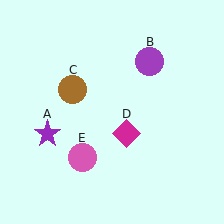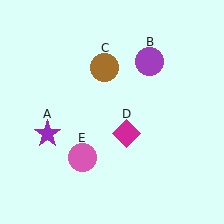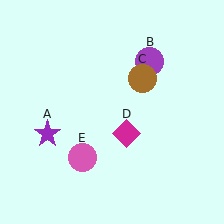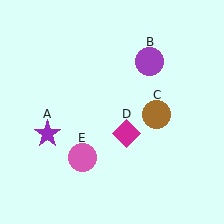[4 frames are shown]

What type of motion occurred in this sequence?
The brown circle (object C) rotated clockwise around the center of the scene.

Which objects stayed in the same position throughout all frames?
Purple star (object A) and purple circle (object B) and magenta diamond (object D) and pink circle (object E) remained stationary.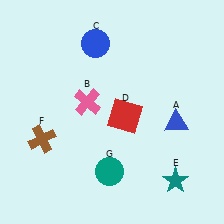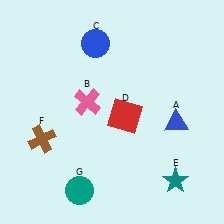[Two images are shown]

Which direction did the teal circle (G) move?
The teal circle (G) moved left.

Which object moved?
The teal circle (G) moved left.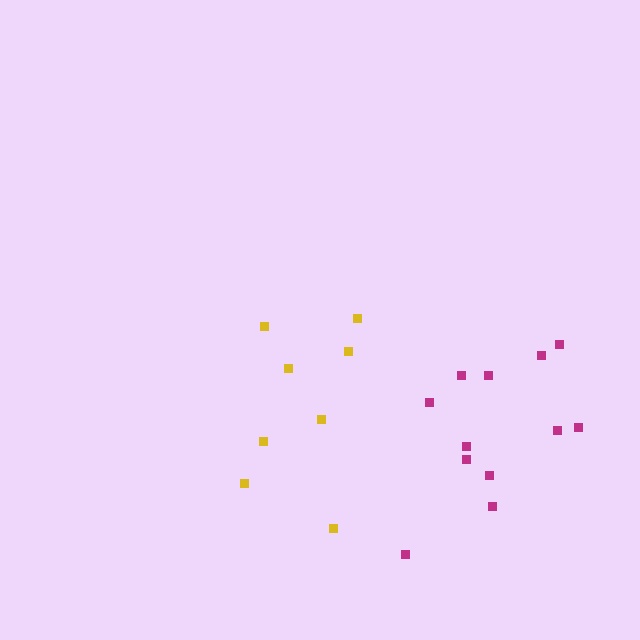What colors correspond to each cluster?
The clusters are colored: yellow, magenta.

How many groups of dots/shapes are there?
There are 2 groups.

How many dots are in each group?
Group 1: 8 dots, Group 2: 12 dots (20 total).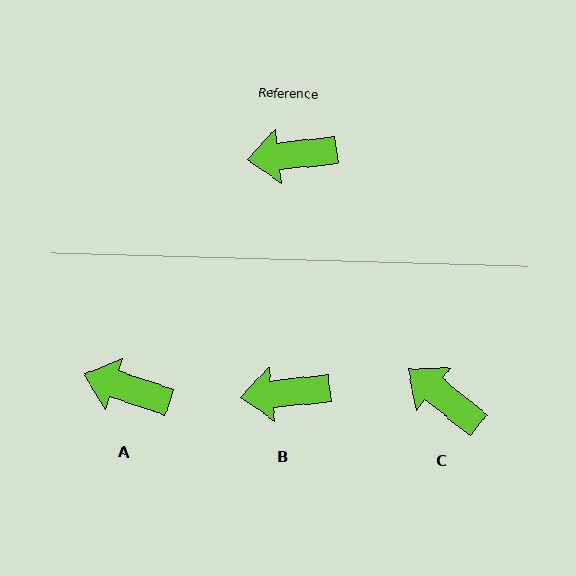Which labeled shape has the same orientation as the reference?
B.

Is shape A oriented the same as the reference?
No, it is off by about 24 degrees.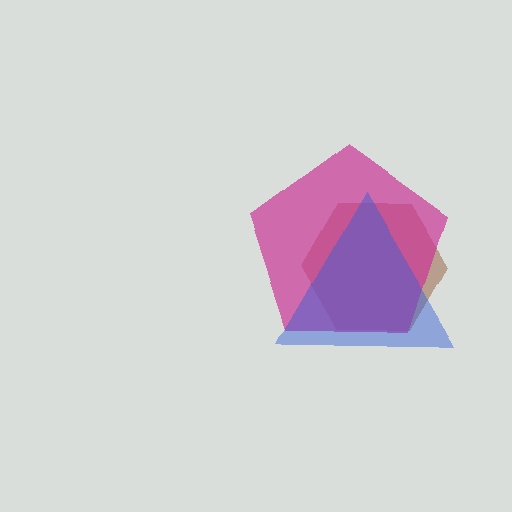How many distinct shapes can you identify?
There are 3 distinct shapes: a brown hexagon, a magenta pentagon, a blue triangle.